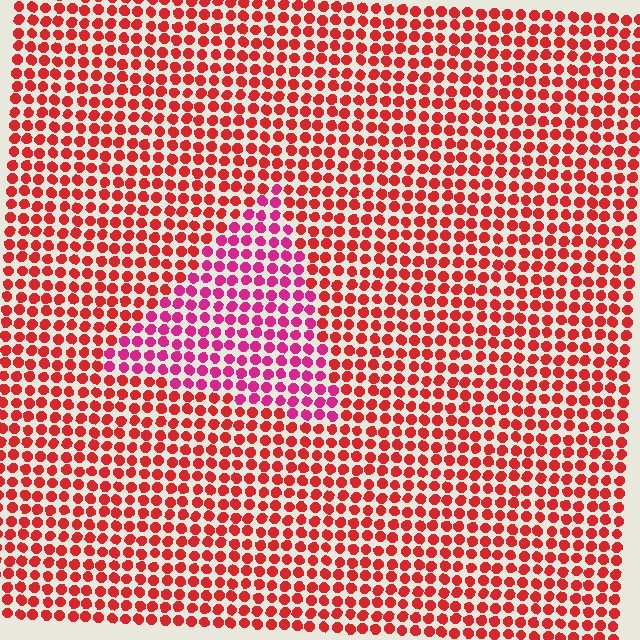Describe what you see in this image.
The image is filled with small red elements in a uniform arrangement. A triangle-shaped region is visible where the elements are tinted to a slightly different hue, forming a subtle color boundary.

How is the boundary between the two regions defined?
The boundary is defined purely by a slight shift in hue (about 34 degrees). Spacing, size, and orientation are identical on both sides.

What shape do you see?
I see a triangle.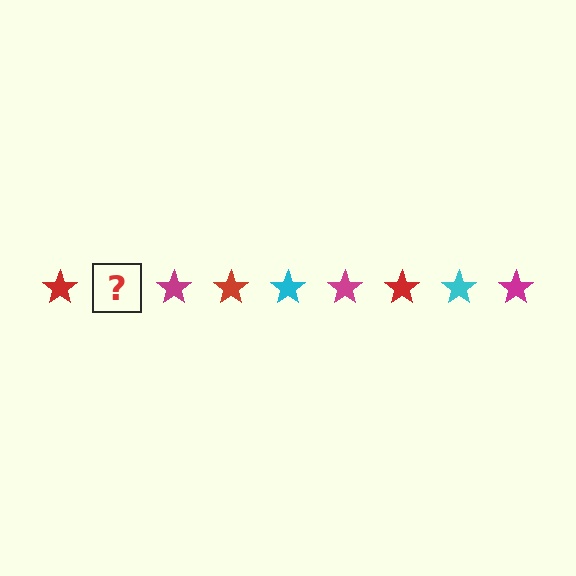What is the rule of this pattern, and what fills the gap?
The rule is that the pattern cycles through red, cyan, magenta stars. The gap should be filled with a cyan star.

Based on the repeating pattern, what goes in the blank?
The blank should be a cyan star.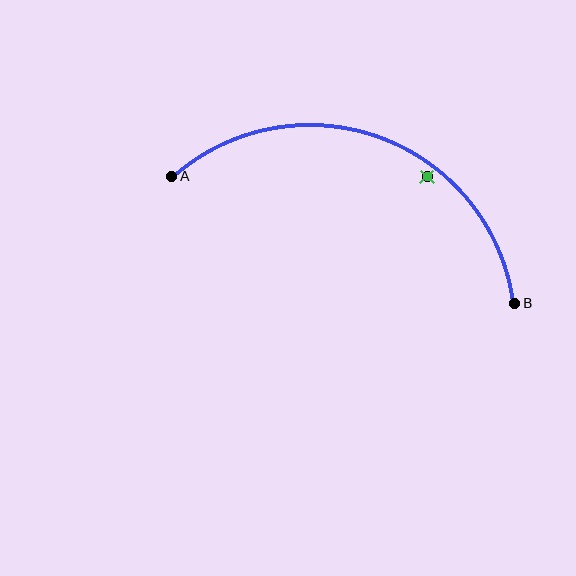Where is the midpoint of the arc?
The arc midpoint is the point on the curve farthest from the straight line joining A and B. It sits above that line.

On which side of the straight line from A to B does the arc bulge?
The arc bulges above the straight line connecting A and B.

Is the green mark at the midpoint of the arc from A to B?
No — the green mark does not lie on the arc at all. It sits slightly inside the curve.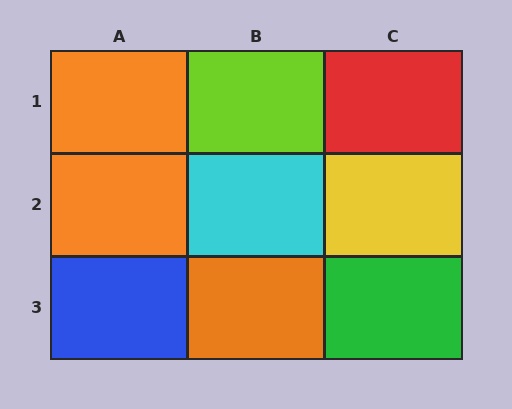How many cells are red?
1 cell is red.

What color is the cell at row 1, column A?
Orange.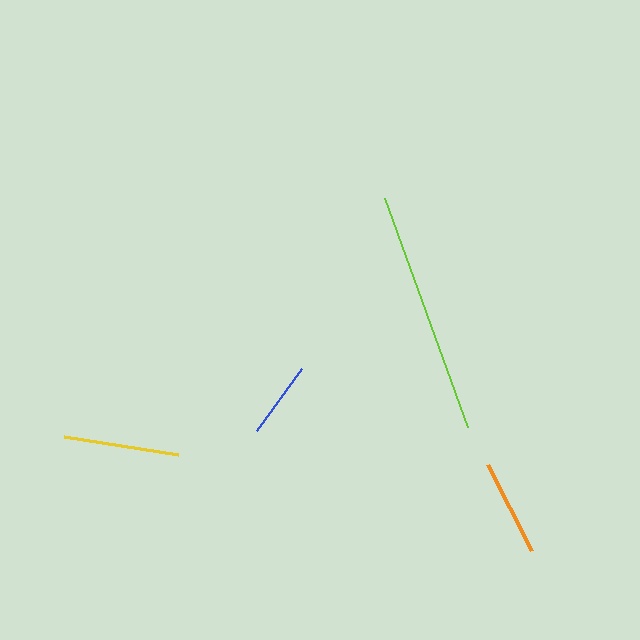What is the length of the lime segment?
The lime segment is approximately 243 pixels long.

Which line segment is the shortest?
The blue line is the shortest at approximately 76 pixels.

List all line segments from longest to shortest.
From longest to shortest: lime, yellow, orange, blue.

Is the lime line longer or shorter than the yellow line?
The lime line is longer than the yellow line.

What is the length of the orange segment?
The orange segment is approximately 97 pixels long.